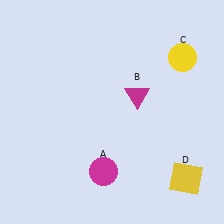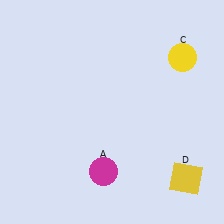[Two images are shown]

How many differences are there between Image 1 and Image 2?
There is 1 difference between the two images.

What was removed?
The magenta triangle (B) was removed in Image 2.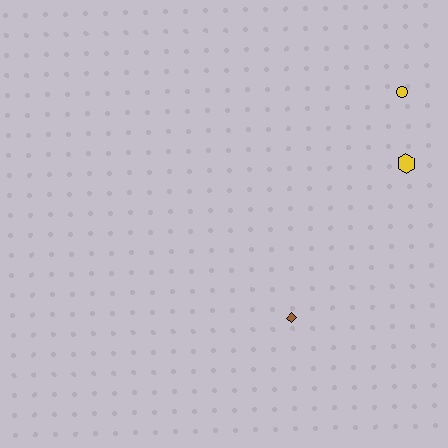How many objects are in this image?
There are 3 objects.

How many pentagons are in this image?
There are no pentagons.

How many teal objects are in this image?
There are no teal objects.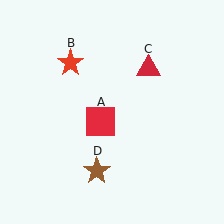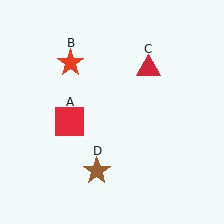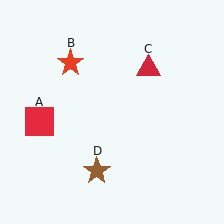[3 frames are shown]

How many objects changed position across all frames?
1 object changed position: red square (object A).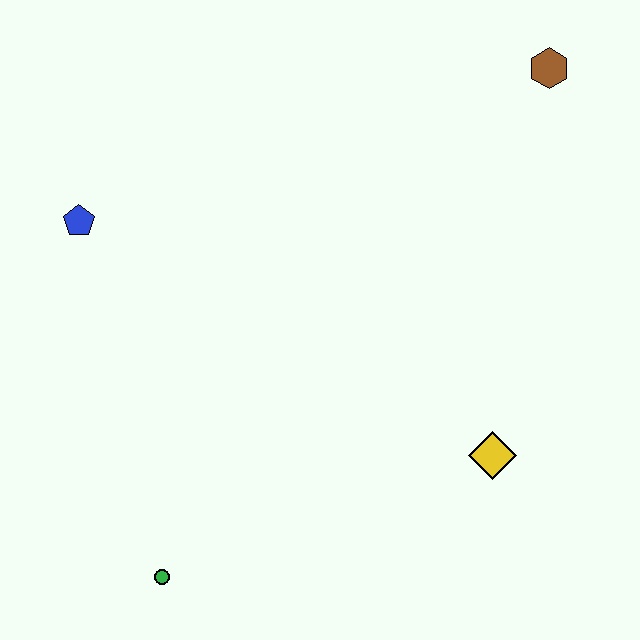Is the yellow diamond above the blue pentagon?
No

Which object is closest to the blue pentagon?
The green circle is closest to the blue pentagon.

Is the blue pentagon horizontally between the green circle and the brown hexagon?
No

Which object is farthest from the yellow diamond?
The blue pentagon is farthest from the yellow diamond.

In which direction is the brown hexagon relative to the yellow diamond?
The brown hexagon is above the yellow diamond.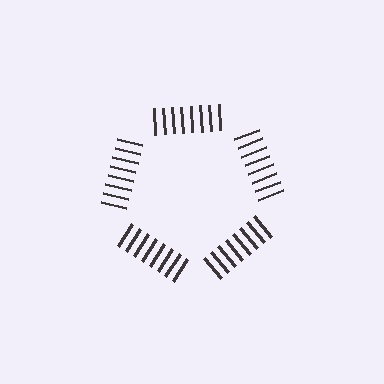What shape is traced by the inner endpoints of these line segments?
An illusory pentagon — the line segments terminate on its edges but no continuous stroke is drawn.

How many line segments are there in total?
40 — 8 along each of the 5 edges.